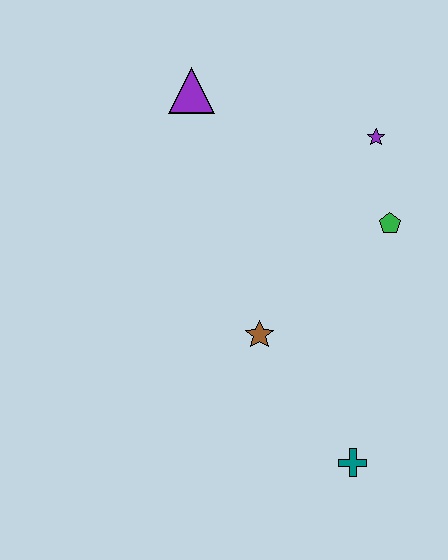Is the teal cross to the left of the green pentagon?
Yes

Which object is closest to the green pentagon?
The purple star is closest to the green pentagon.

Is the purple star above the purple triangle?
No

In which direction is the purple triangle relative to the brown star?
The purple triangle is above the brown star.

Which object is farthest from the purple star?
The teal cross is farthest from the purple star.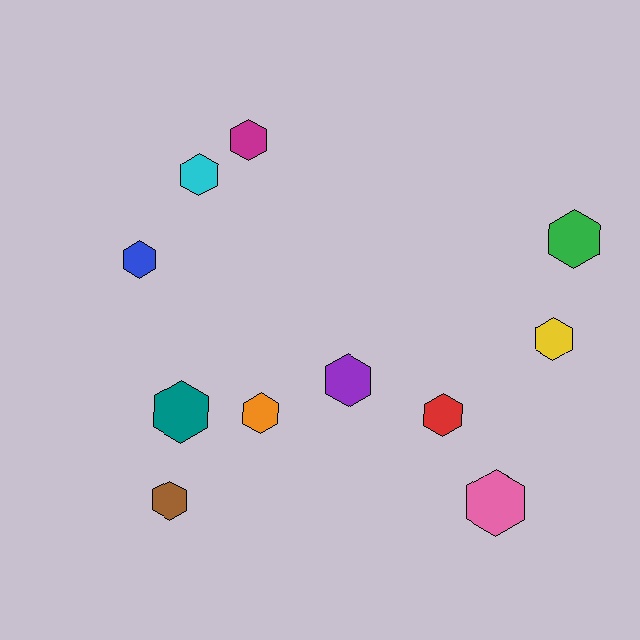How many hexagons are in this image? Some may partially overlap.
There are 11 hexagons.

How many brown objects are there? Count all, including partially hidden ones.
There is 1 brown object.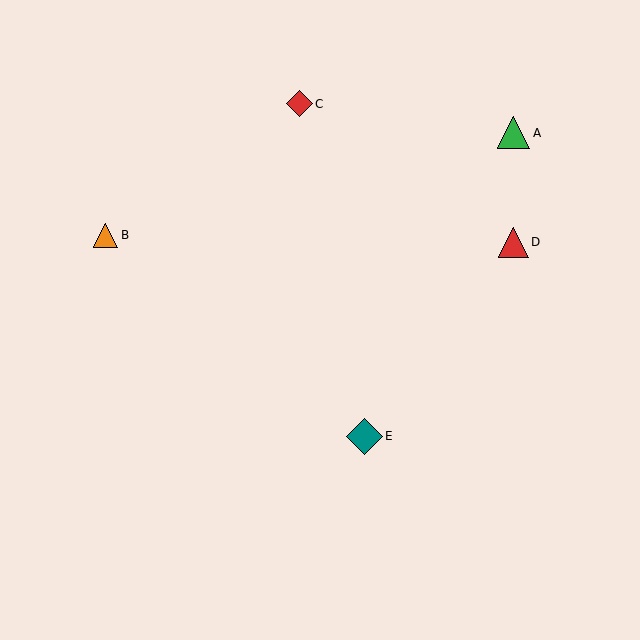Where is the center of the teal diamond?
The center of the teal diamond is at (364, 436).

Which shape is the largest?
The teal diamond (labeled E) is the largest.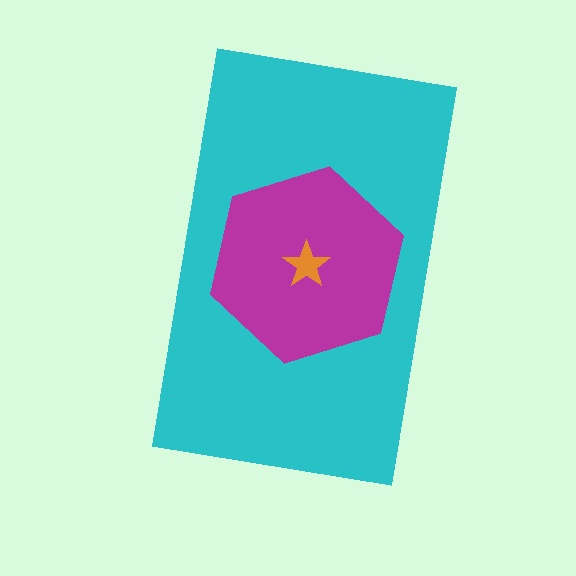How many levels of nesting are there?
3.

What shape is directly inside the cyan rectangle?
The magenta hexagon.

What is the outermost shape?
The cyan rectangle.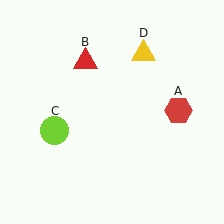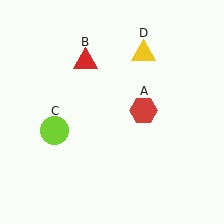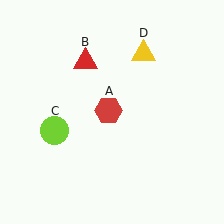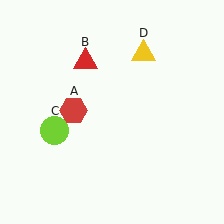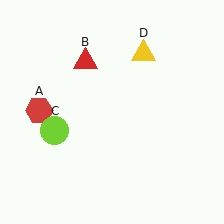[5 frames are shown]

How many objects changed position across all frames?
1 object changed position: red hexagon (object A).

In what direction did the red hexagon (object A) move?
The red hexagon (object A) moved left.